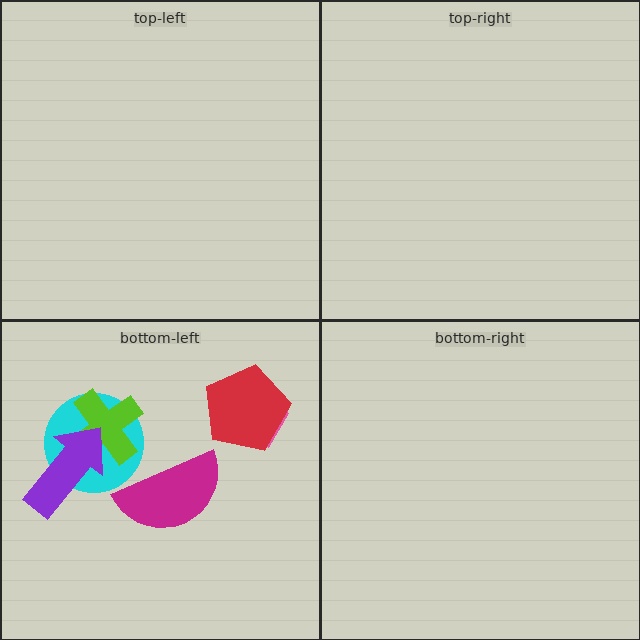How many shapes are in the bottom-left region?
6.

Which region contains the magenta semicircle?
The bottom-left region.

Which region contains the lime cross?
The bottom-left region.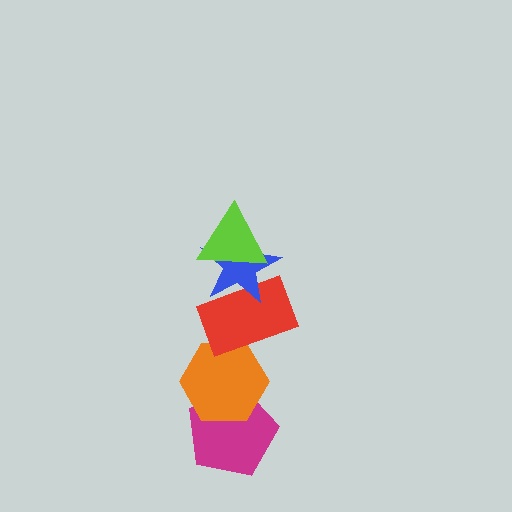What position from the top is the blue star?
The blue star is 2nd from the top.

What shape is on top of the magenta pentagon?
The orange hexagon is on top of the magenta pentagon.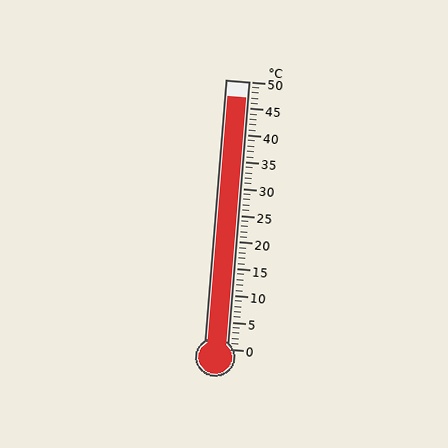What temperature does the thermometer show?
The thermometer shows approximately 47°C.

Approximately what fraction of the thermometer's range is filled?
The thermometer is filled to approximately 95% of its range.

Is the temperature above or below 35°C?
The temperature is above 35°C.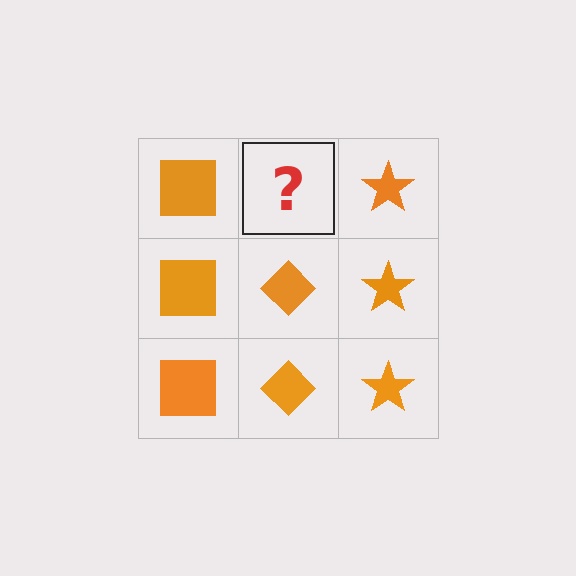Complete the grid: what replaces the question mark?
The question mark should be replaced with an orange diamond.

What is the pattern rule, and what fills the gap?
The rule is that each column has a consistent shape. The gap should be filled with an orange diamond.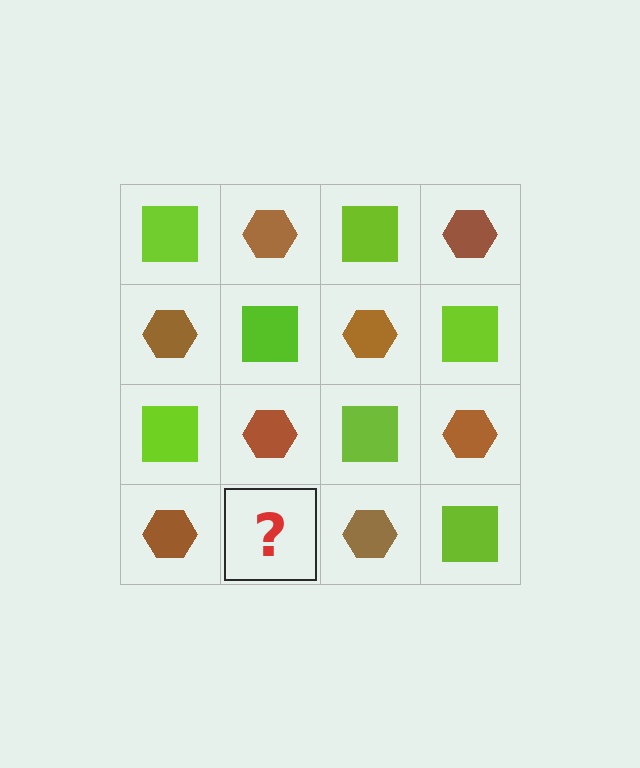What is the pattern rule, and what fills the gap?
The rule is that it alternates lime square and brown hexagon in a checkerboard pattern. The gap should be filled with a lime square.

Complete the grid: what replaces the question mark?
The question mark should be replaced with a lime square.